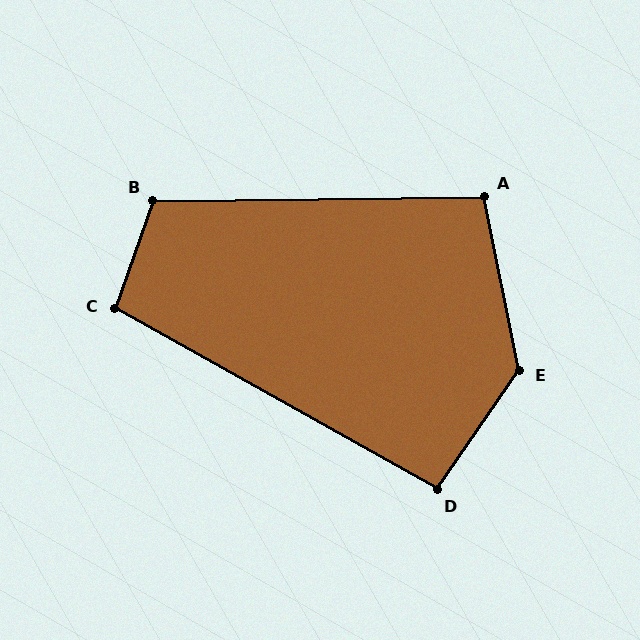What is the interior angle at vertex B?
Approximately 110 degrees (obtuse).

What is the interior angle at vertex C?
Approximately 100 degrees (obtuse).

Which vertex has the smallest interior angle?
D, at approximately 96 degrees.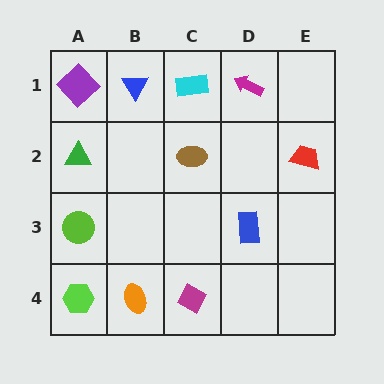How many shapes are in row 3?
2 shapes.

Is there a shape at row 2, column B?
No, that cell is empty.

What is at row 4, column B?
An orange ellipse.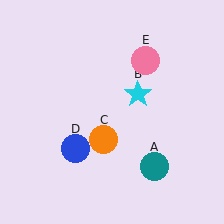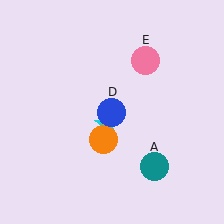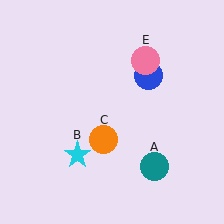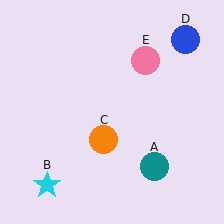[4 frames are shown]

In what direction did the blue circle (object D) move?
The blue circle (object D) moved up and to the right.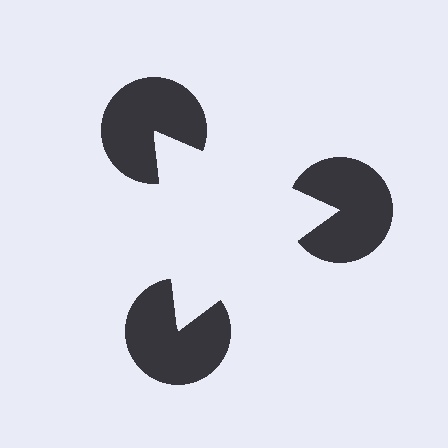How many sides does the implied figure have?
3 sides.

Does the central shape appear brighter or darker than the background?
It typically appears slightly brighter than the background, even though no actual brightness change is drawn.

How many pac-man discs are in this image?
There are 3 — one at each vertex of the illusory triangle.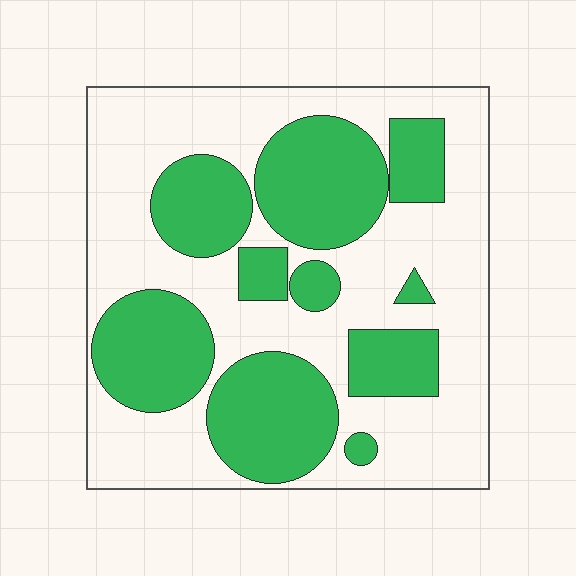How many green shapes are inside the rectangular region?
10.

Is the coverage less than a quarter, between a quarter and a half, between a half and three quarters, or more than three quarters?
Between a quarter and a half.